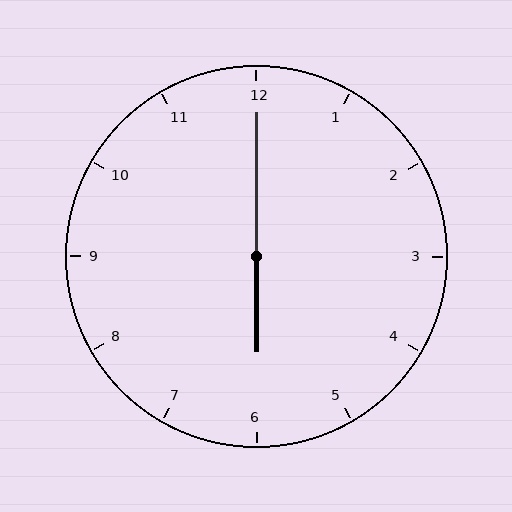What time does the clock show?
6:00.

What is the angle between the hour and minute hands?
Approximately 180 degrees.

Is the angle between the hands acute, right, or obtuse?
It is obtuse.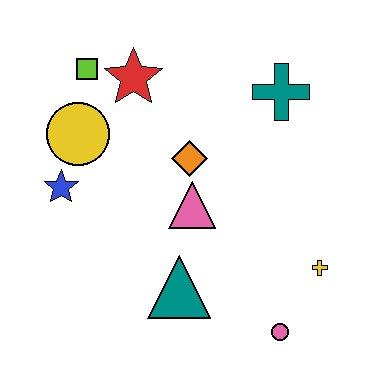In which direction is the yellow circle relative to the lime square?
The yellow circle is below the lime square.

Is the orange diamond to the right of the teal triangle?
Yes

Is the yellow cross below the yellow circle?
Yes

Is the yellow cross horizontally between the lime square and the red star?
No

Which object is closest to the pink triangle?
The orange diamond is closest to the pink triangle.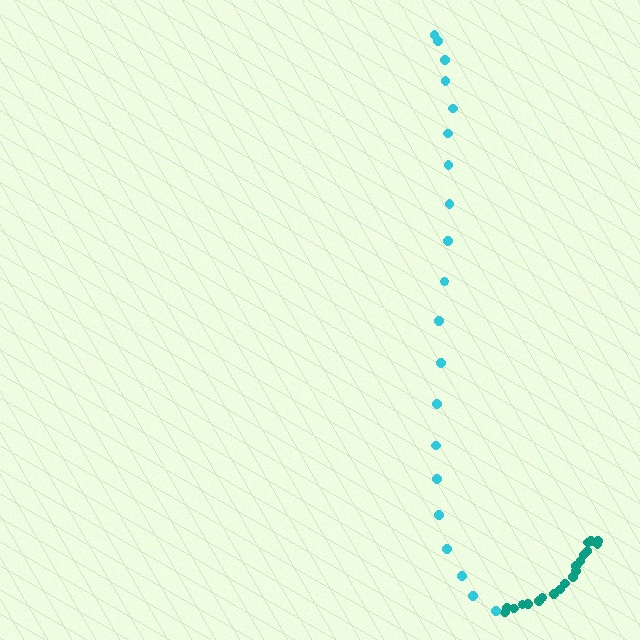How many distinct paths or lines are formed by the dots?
There are 2 distinct paths.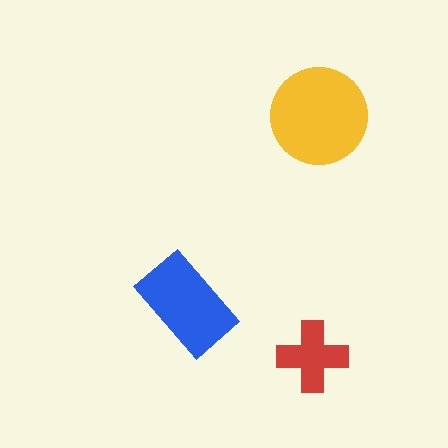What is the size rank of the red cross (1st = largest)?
3rd.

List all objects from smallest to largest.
The red cross, the blue rectangle, the yellow circle.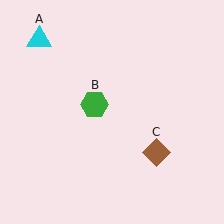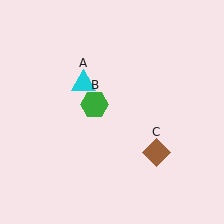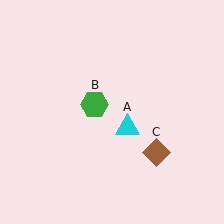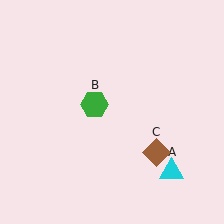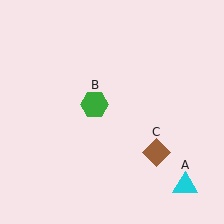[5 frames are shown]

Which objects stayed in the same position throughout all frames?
Green hexagon (object B) and brown diamond (object C) remained stationary.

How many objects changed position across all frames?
1 object changed position: cyan triangle (object A).